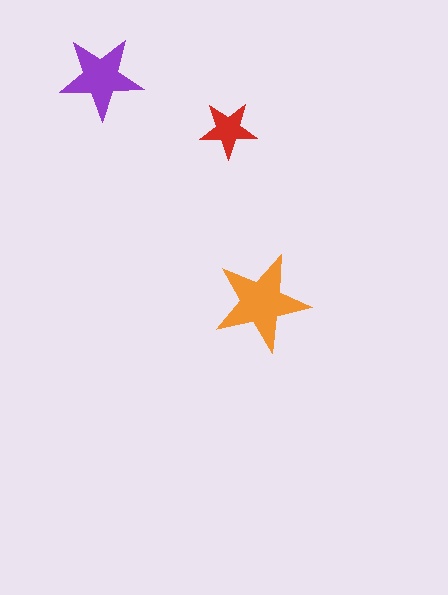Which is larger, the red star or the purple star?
The purple one.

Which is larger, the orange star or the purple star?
The orange one.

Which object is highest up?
The purple star is topmost.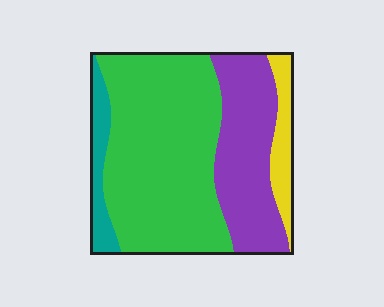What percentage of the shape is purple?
Purple takes up between a sixth and a third of the shape.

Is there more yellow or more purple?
Purple.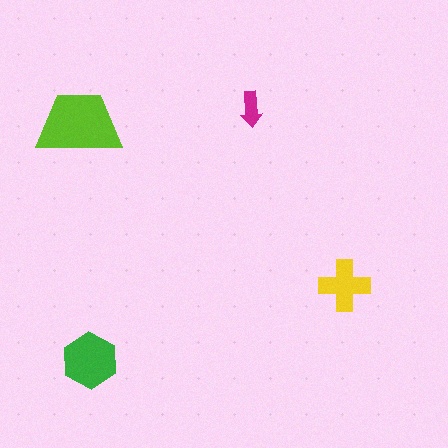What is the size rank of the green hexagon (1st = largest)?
2nd.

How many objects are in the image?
There are 4 objects in the image.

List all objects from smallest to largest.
The magenta arrow, the yellow cross, the green hexagon, the lime trapezoid.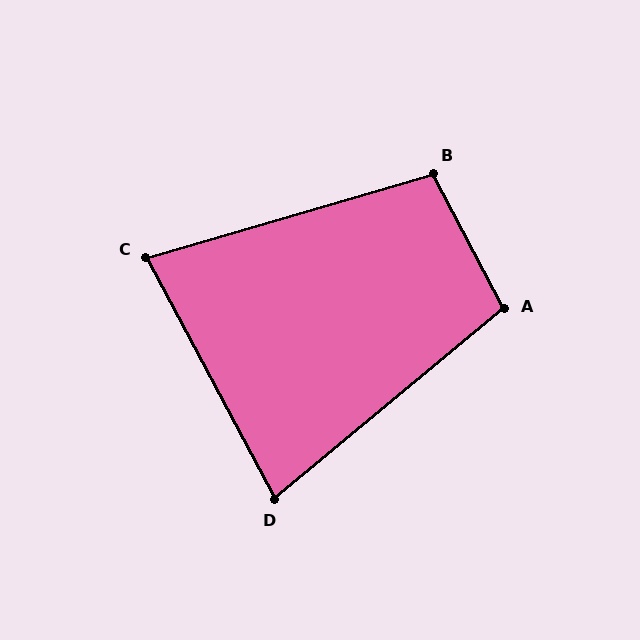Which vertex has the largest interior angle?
A, at approximately 102 degrees.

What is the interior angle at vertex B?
Approximately 102 degrees (obtuse).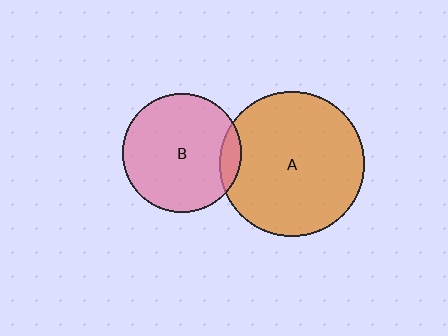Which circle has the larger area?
Circle A (orange).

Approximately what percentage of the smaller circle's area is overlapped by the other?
Approximately 10%.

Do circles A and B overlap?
Yes.